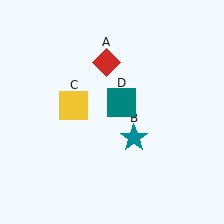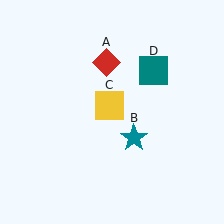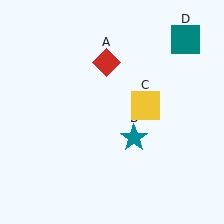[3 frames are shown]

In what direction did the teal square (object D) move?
The teal square (object D) moved up and to the right.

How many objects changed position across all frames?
2 objects changed position: yellow square (object C), teal square (object D).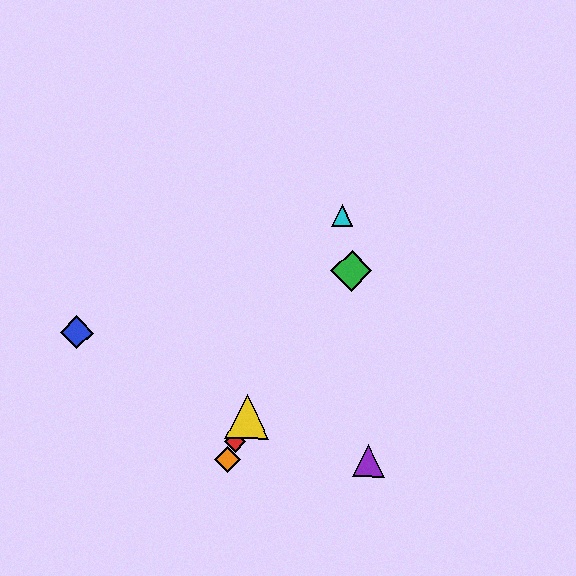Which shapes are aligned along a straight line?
The red diamond, the yellow triangle, the orange diamond, the cyan triangle are aligned along a straight line.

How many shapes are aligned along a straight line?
4 shapes (the red diamond, the yellow triangle, the orange diamond, the cyan triangle) are aligned along a straight line.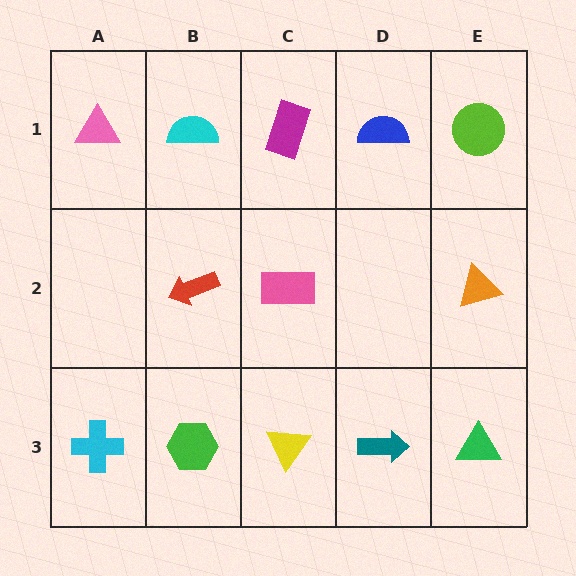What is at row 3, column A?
A cyan cross.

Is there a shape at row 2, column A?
No, that cell is empty.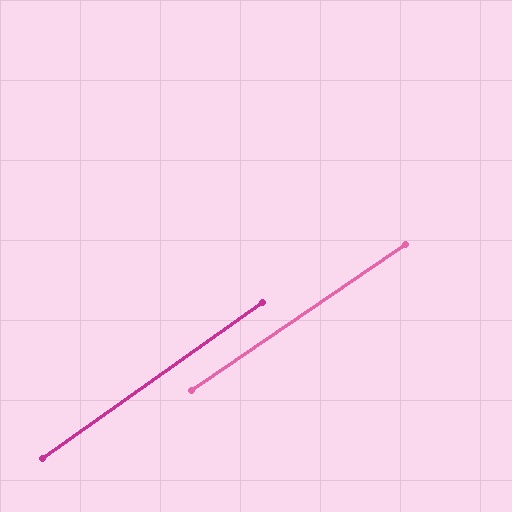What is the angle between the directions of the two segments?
Approximately 1 degree.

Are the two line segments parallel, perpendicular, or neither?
Parallel — their directions differ by only 1.1°.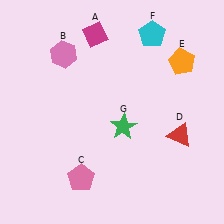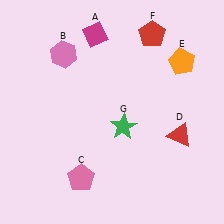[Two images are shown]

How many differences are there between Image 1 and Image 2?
There is 1 difference between the two images.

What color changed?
The pentagon (F) changed from cyan in Image 1 to red in Image 2.